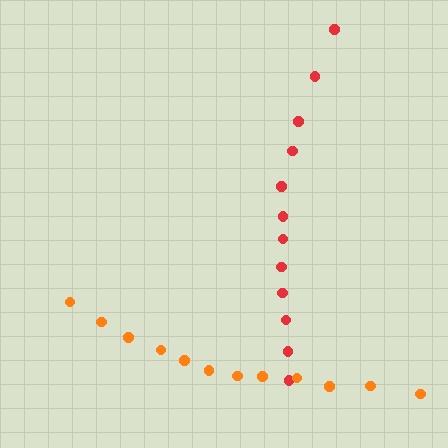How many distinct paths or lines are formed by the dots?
There are 2 distinct paths.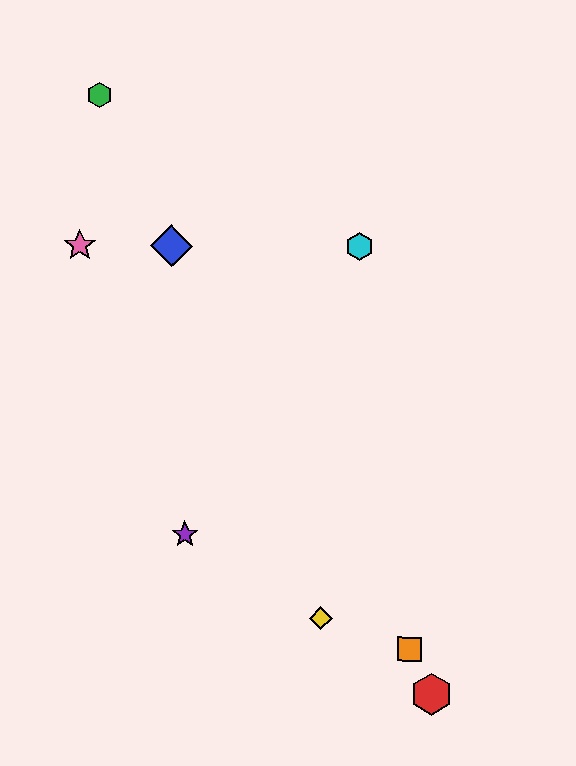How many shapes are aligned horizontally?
3 shapes (the blue diamond, the cyan hexagon, the pink star) are aligned horizontally.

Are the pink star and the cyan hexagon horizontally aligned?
Yes, both are at y≈246.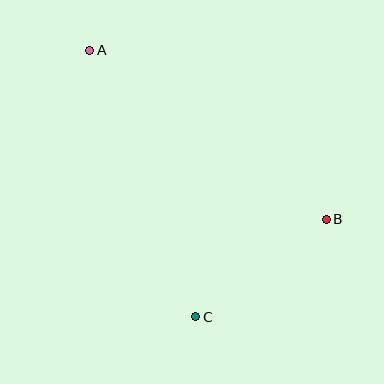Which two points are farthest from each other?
Points A and B are farthest from each other.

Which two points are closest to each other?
Points B and C are closest to each other.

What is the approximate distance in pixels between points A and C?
The distance between A and C is approximately 287 pixels.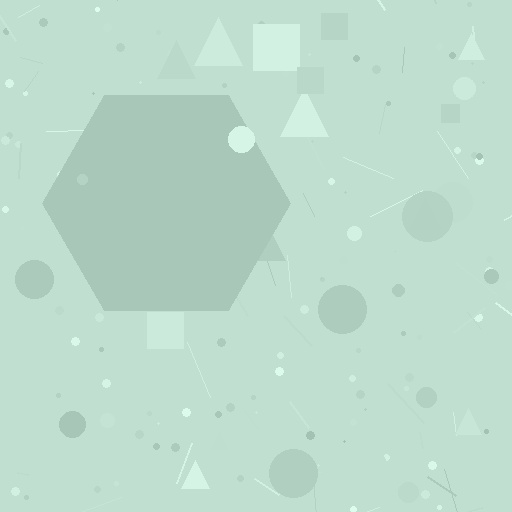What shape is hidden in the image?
A hexagon is hidden in the image.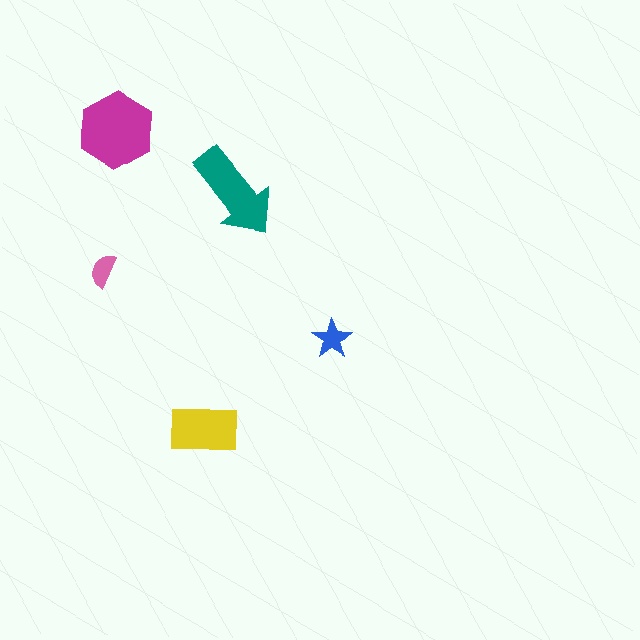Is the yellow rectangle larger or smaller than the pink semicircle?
Larger.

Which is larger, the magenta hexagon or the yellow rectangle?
The magenta hexagon.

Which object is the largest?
The magenta hexagon.